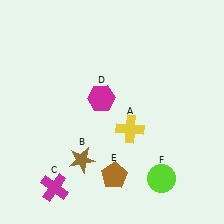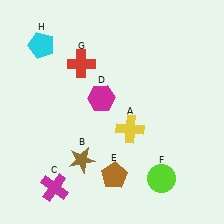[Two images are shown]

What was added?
A red cross (G), a cyan pentagon (H) were added in Image 2.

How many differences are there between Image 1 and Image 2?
There are 2 differences between the two images.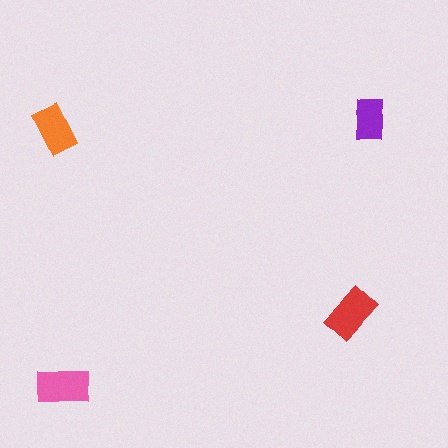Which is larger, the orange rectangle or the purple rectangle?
The orange one.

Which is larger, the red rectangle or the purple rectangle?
The red one.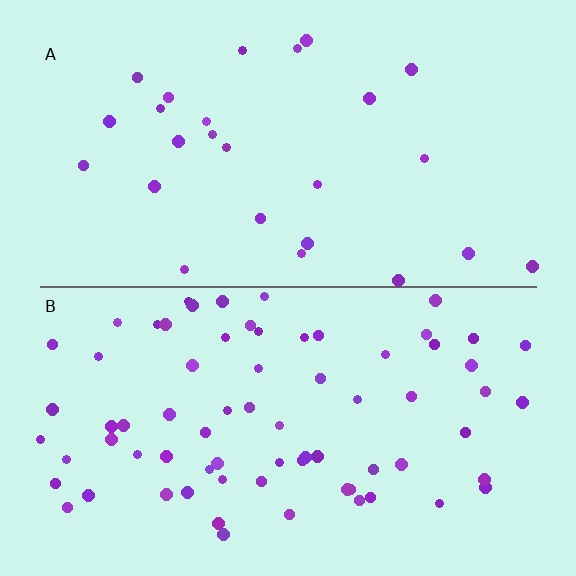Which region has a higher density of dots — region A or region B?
B (the bottom).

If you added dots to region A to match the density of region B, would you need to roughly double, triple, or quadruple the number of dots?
Approximately triple.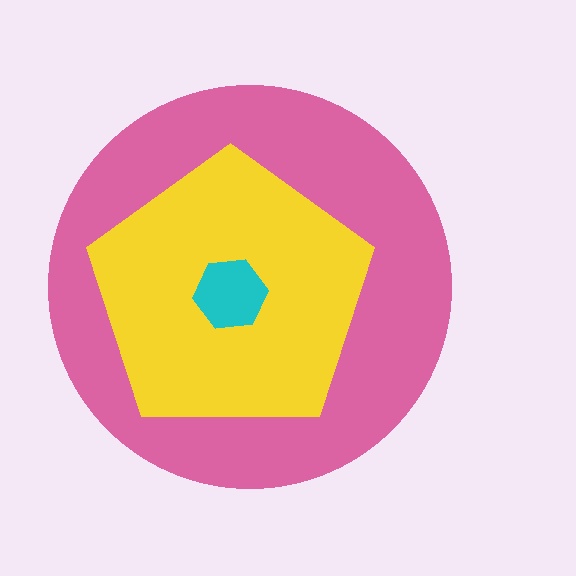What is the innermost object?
The cyan hexagon.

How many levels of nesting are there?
3.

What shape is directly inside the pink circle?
The yellow pentagon.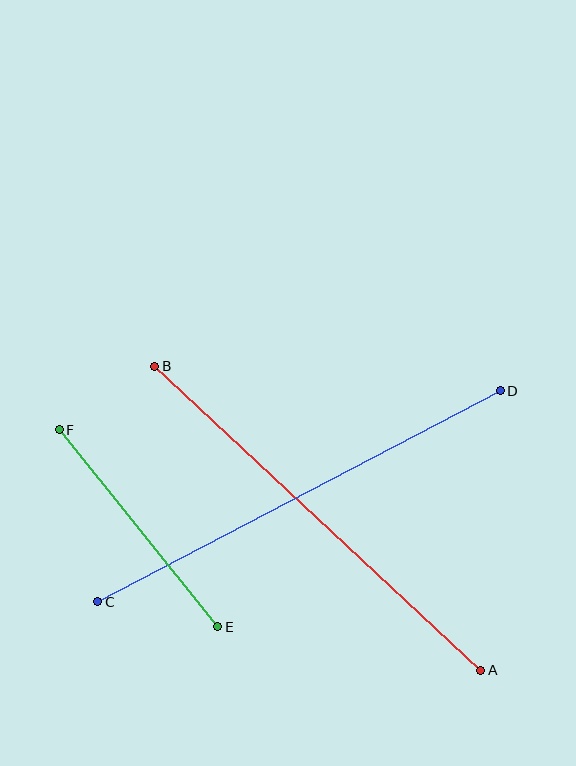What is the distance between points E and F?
The distance is approximately 253 pixels.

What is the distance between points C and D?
The distance is approximately 455 pixels.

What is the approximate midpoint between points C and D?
The midpoint is at approximately (299, 496) pixels.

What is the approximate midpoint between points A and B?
The midpoint is at approximately (318, 518) pixels.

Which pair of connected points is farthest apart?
Points C and D are farthest apart.